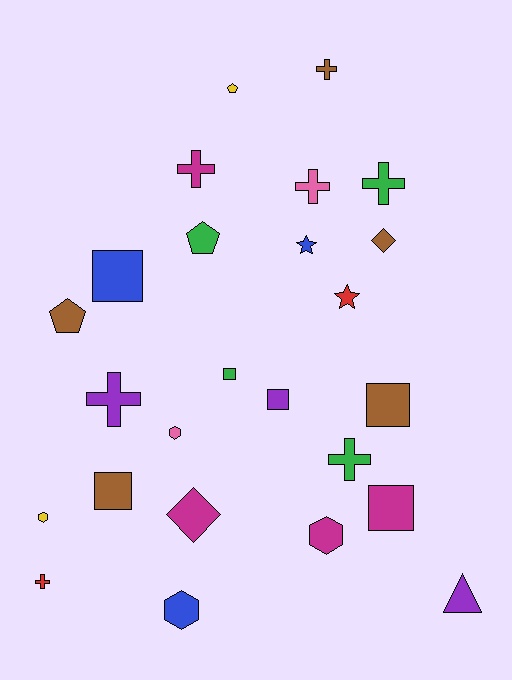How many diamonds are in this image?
There are 2 diamonds.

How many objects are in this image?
There are 25 objects.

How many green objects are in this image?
There are 4 green objects.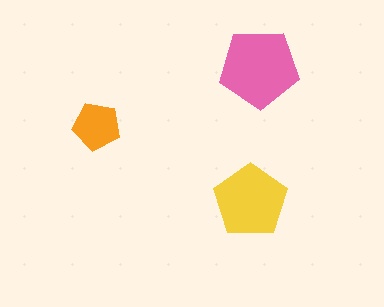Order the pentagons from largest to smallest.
the pink one, the yellow one, the orange one.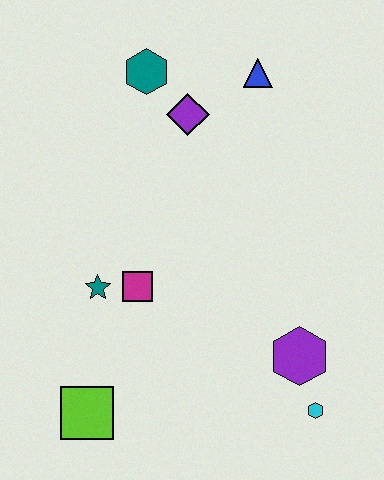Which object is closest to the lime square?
The teal star is closest to the lime square.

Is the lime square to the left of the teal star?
Yes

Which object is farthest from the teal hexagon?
The cyan hexagon is farthest from the teal hexagon.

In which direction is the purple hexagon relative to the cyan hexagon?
The purple hexagon is above the cyan hexagon.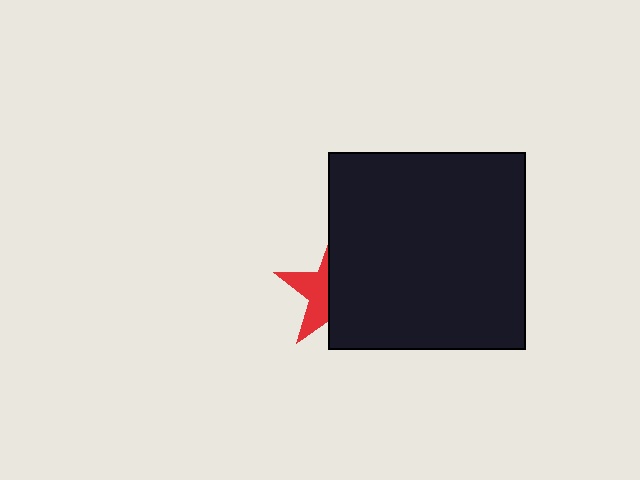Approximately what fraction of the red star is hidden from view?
Roughly 60% of the red star is hidden behind the black square.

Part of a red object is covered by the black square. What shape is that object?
It is a star.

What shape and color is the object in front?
The object in front is a black square.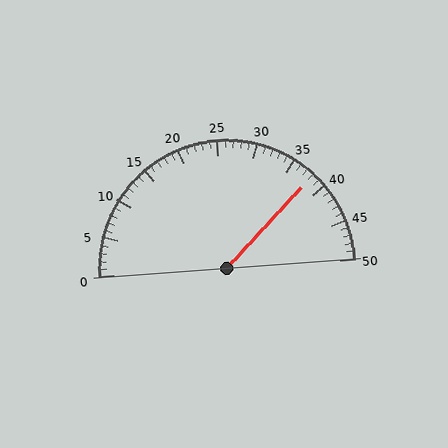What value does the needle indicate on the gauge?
The needle indicates approximately 38.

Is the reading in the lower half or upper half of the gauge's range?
The reading is in the upper half of the range (0 to 50).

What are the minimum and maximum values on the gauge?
The gauge ranges from 0 to 50.